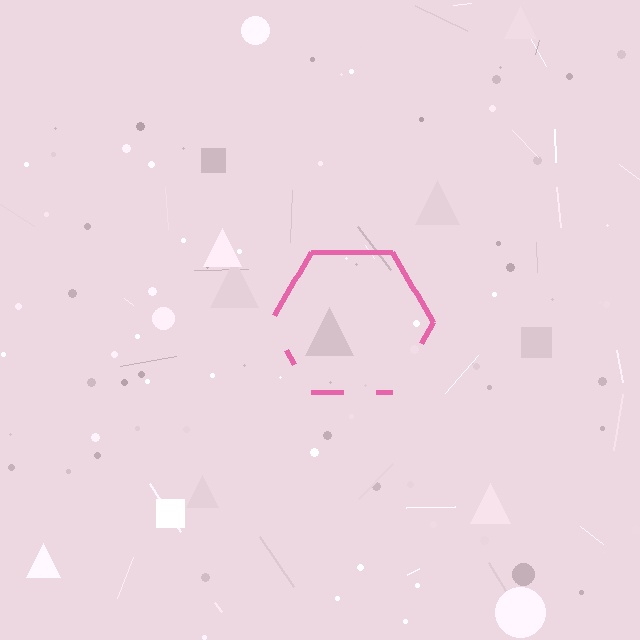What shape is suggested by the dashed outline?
The dashed outline suggests a hexagon.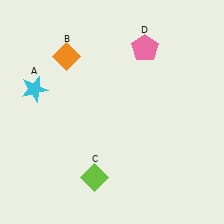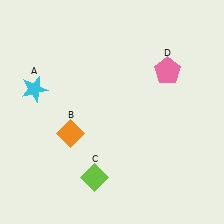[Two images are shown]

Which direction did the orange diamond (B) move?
The orange diamond (B) moved down.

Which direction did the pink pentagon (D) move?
The pink pentagon (D) moved down.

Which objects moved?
The objects that moved are: the orange diamond (B), the pink pentagon (D).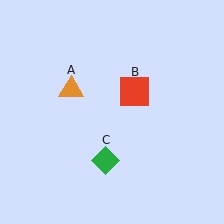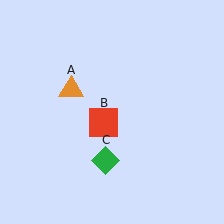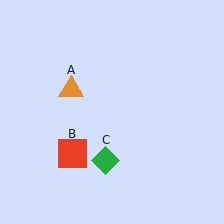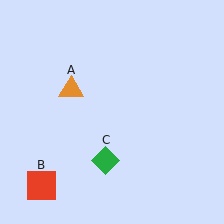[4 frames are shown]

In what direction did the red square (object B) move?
The red square (object B) moved down and to the left.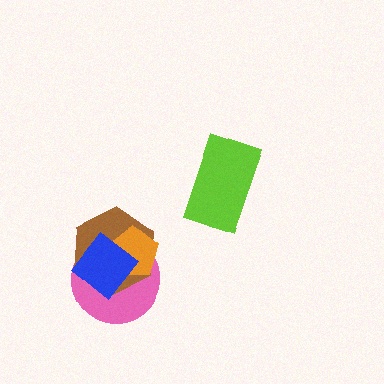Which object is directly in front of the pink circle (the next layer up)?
The brown hexagon is directly in front of the pink circle.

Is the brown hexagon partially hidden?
Yes, it is partially covered by another shape.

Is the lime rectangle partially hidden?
No, no other shape covers it.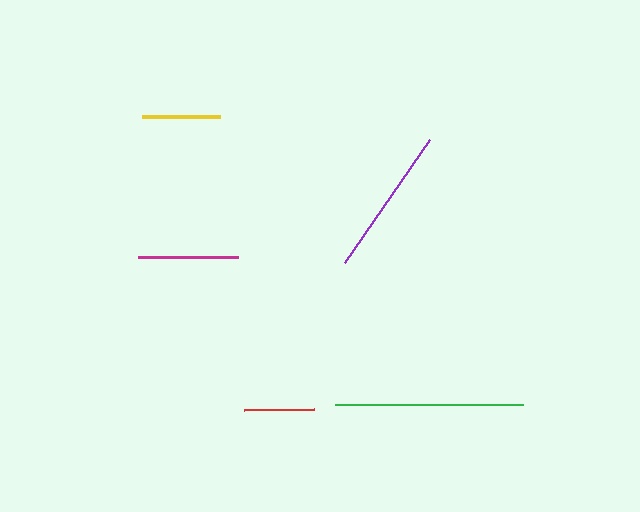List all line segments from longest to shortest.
From longest to shortest: green, purple, magenta, yellow, red.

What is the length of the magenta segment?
The magenta segment is approximately 100 pixels long.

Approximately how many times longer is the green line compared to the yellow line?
The green line is approximately 2.4 times the length of the yellow line.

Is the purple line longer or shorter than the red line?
The purple line is longer than the red line.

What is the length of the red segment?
The red segment is approximately 69 pixels long.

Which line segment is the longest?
The green line is the longest at approximately 188 pixels.